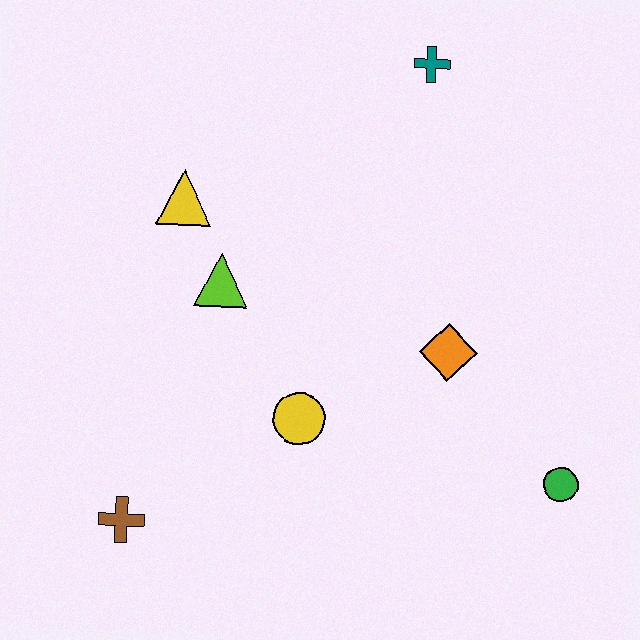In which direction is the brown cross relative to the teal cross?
The brown cross is below the teal cross.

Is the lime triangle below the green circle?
No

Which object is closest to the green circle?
The orange diamond is closest to the green circle.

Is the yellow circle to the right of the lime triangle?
Yes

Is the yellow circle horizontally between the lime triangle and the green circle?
Yes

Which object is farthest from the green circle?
The yellow triangle is farthest from the green circle.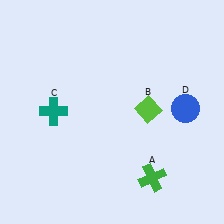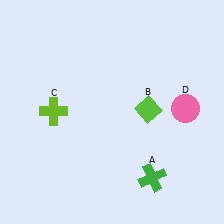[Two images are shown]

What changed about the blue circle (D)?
In Image 1, D is blue. In Image 2, it changed to pink.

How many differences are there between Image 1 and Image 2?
There are 2 differences between the two images.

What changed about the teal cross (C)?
In Image 1, C is teal. In Image 2, it changed to lime.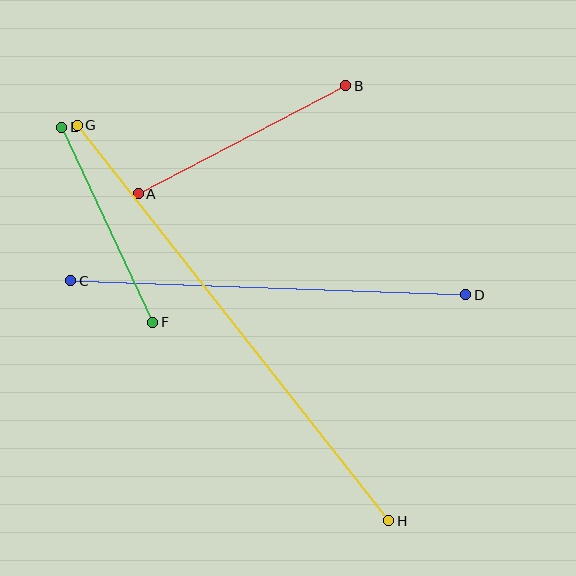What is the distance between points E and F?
The distance is approximately 215 pixels.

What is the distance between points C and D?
The distance is approximately 395 pixels.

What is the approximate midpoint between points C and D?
The midpoint is at approximately (268, 288) pixels.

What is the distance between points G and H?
The distance is approximately 504 pixels.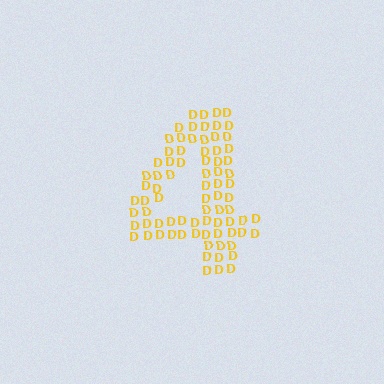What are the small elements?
The small elements are letter D's.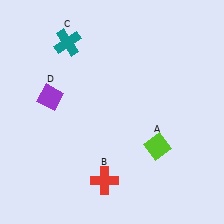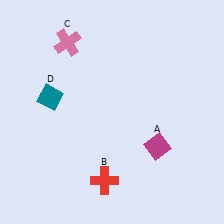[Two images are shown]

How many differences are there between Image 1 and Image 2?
There are 3 differences between the two images.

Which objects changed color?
A changed from lime to magenta. C changed from teal to pink. D changed from purple to teal.